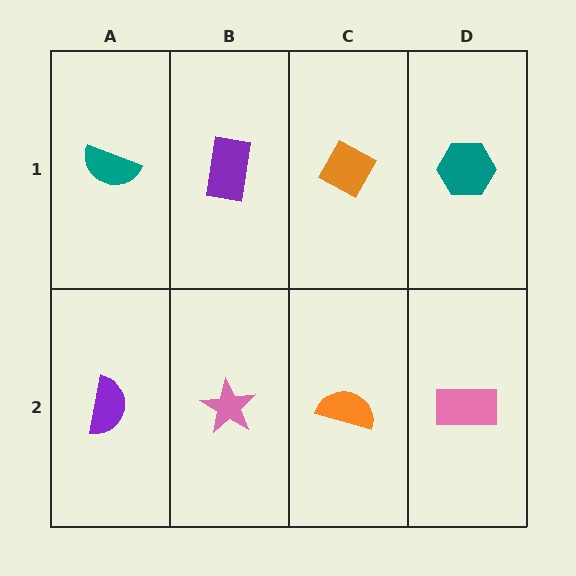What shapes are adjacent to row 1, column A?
A purple semicircle (row 2, column A), a purple rectangle (row 1, column B).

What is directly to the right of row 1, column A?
A purple rectangle.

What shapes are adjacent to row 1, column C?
An orange semicircle (row 2, column C), a purple rectangle (row 1, column B), a teal hexagon (row 1, column D).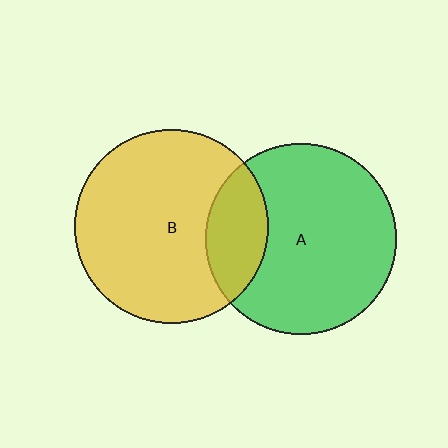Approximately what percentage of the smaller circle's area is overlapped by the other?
Approximately 20%.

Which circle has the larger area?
Circle B (yellow).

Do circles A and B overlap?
Yes.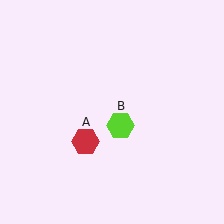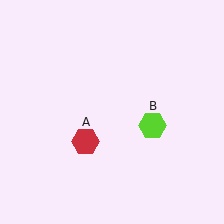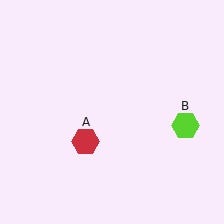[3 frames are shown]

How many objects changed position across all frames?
1 object changed position: lime hexagon (object B).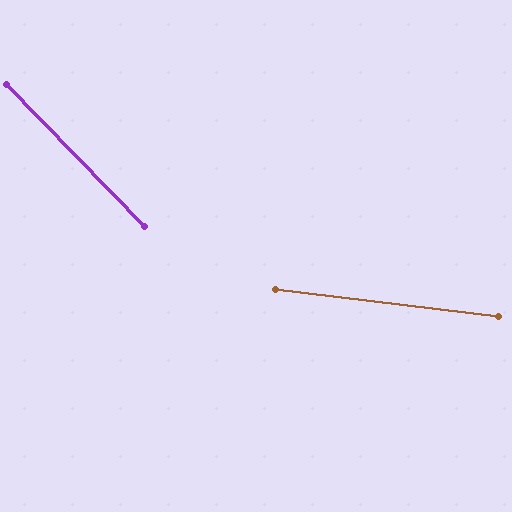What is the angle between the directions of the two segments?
Approximately 39 degrees.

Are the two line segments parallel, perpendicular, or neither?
Neither parallel nor perpendicular — they differ by about 39°.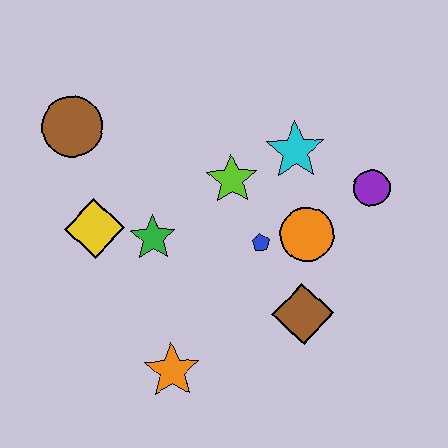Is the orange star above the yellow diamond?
No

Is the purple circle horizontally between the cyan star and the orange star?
No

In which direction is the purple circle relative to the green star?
The purple circle is to the right of the green star.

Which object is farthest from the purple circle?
The brown circle is farthest from the purple circle.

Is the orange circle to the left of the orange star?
No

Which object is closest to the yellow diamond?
The green star is closest to the yellow diamond.